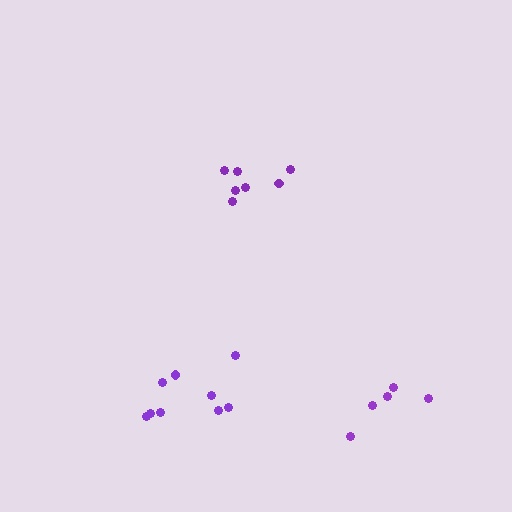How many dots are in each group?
Group 1: 7 dots, Group 2: 9 dots, Group 3: 5 dots (21 total).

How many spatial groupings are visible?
There are 3 spatial groupings.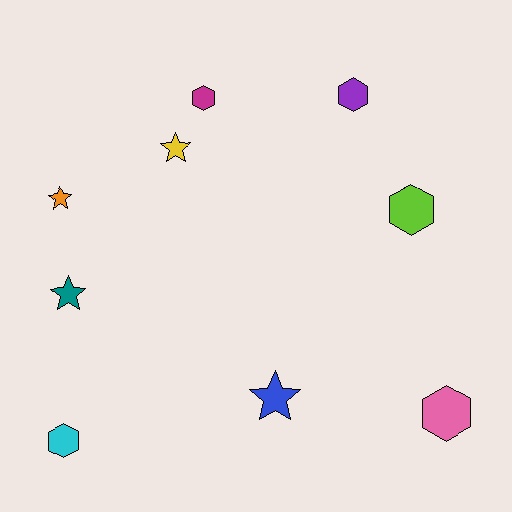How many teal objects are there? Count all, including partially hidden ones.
There is 1 teal object.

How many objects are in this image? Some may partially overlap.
There are 9 objects.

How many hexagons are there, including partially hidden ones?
There are 5 hexagons.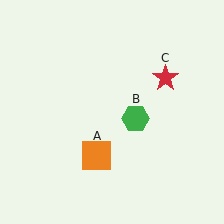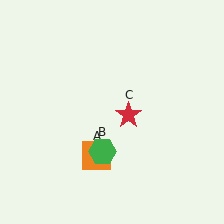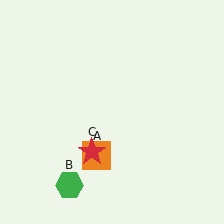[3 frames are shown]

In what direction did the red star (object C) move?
The red star (object C) moved down and to the left.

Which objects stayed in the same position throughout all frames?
Orange square (object A) remained stationary.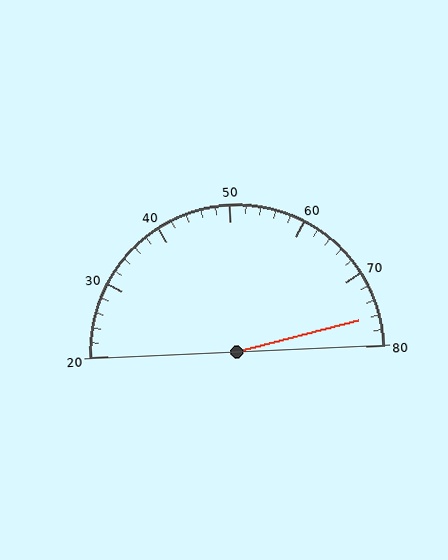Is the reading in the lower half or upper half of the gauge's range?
The reading is in the upper half of the range (20 to 80).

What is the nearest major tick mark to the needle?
The nearest major tick mark is 80.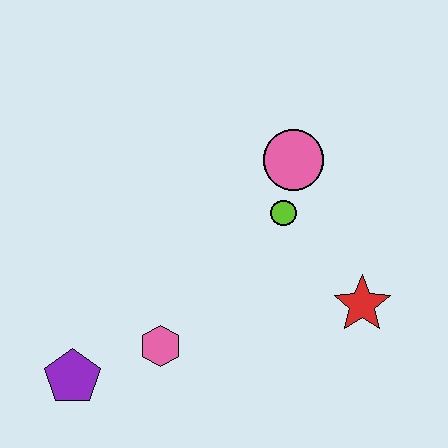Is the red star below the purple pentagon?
No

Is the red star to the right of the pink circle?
Yes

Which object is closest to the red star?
The lime circle is closest to the red star.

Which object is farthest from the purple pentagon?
The pink circle is farthest from the purple pentagon.